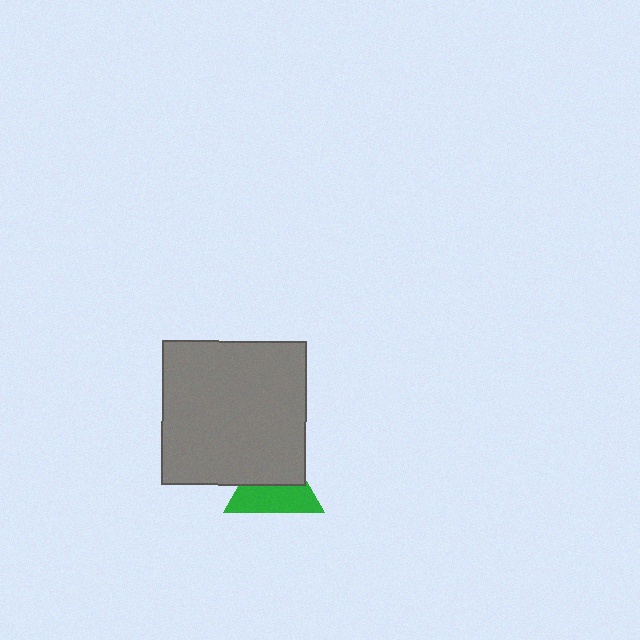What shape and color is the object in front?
The object in front is a gray square.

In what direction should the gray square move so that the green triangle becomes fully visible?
The gray square should move up. That is the shortest direction to clear the overlap and leave the green triangle fully visible.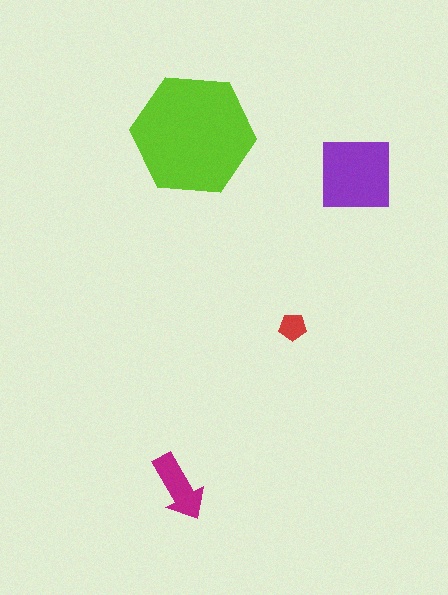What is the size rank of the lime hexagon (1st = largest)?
1st.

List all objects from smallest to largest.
The red pentagon, the magenta arrow, the purple square, the lime hexagon.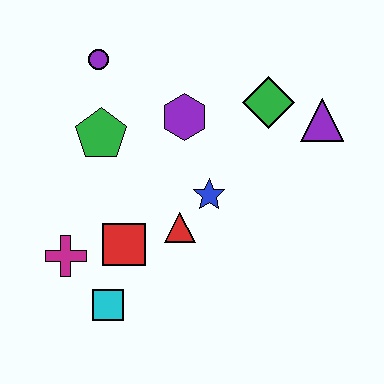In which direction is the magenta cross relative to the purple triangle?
The magenta cross is to the left of the purple triangle.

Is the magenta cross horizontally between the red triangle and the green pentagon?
No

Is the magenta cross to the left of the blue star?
Yes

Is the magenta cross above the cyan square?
Yes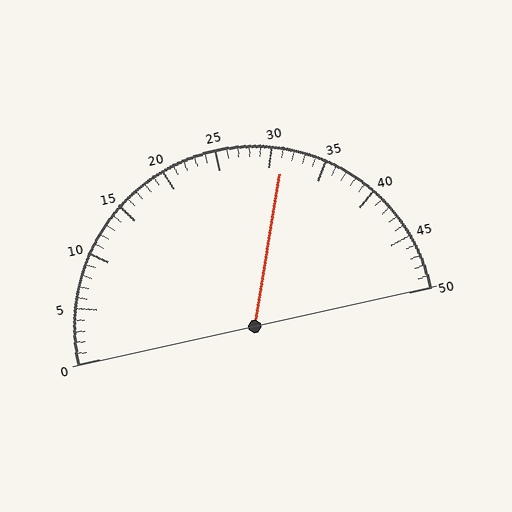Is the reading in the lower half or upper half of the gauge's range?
The reading is in the upper half of the range (0 to 50).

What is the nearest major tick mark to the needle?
The nearest major tick mark is 30.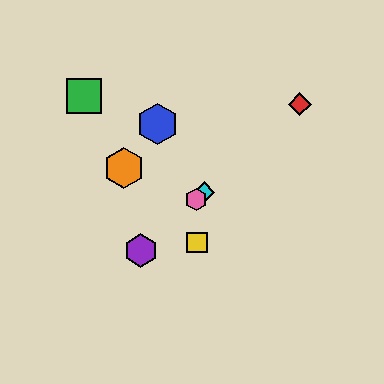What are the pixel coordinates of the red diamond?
The red diamond is at (300, 104).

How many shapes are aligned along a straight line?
4 shapes (the red diamond, the purple hexagon, the cyan diamond, the pink hexagon) are aligned along a straight line.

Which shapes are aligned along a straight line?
The red diamond, the purple hexagon, the cyan diamond, the pink hexagon are aligned along a straight line.